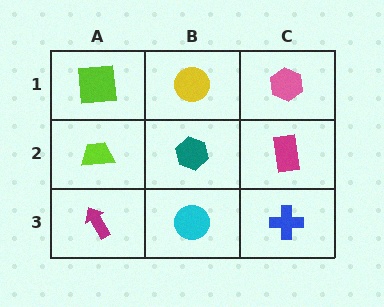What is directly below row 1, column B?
A teal hexagon.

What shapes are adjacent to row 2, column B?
A yellow circle (row 1, column B), a cyan circle (row 3, column B), a lime trapezoid (row 2, column A), a magenta rectangle (row 2, column C).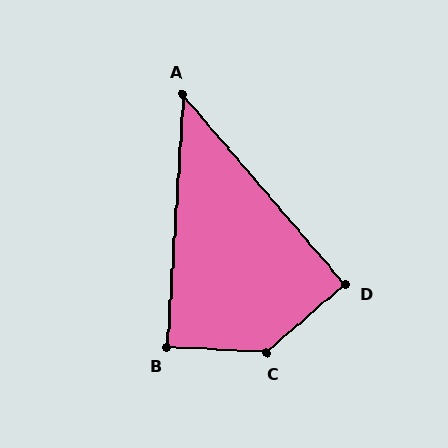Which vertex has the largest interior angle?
C, at approximately 136 degrees.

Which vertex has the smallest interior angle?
A, at approximately 44 degrees.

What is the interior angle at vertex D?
Approximately 90 degrees (approximately right).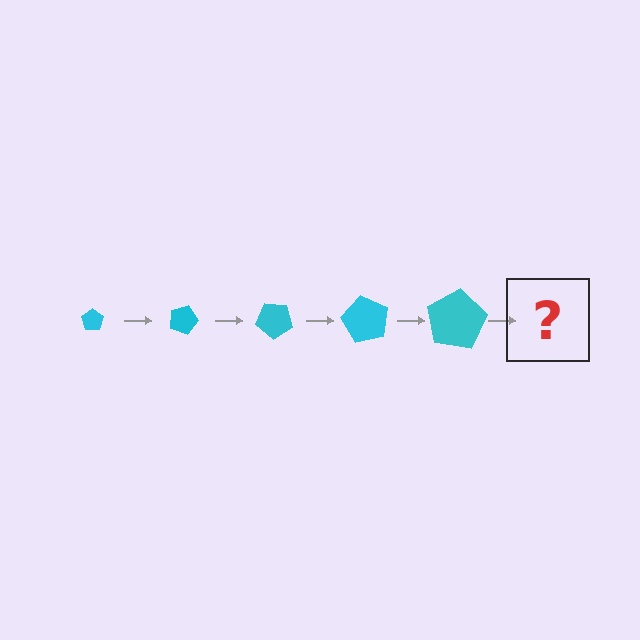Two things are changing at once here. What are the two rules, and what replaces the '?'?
The two rules are that the pentagon grows larger each step and it rotates 20 degrees each step. The '?' should be a pentagon, larger than the previous one and rotated 100 degrees from the start.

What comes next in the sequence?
The next element should be a pentagon, larger than the previous one and rotated 100 degrees from the start.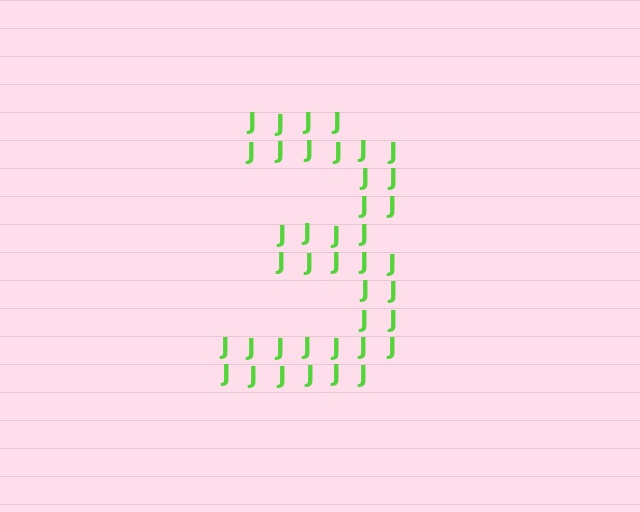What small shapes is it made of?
It is made of small letter J's.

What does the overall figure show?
The overall figure shows the digit 3.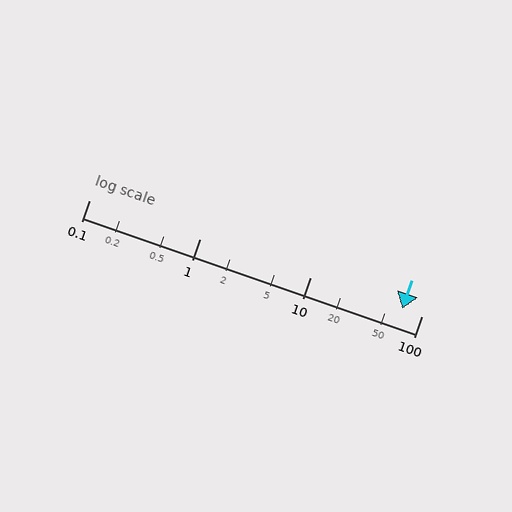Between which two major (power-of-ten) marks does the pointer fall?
The pointer is between 10 and 100.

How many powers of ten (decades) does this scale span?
The scale spans 3 decades, from 0.1 to 100.